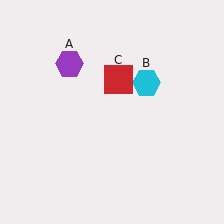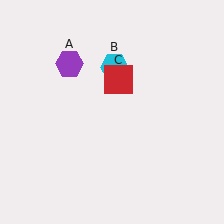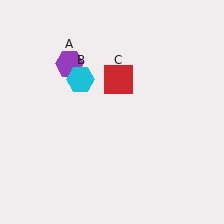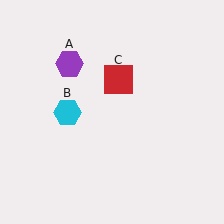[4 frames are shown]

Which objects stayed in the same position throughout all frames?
Purple hexagon (object A) and red square (object C) remained stationary.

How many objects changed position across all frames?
1 object changed position: cyan hexagon (object B).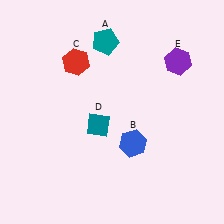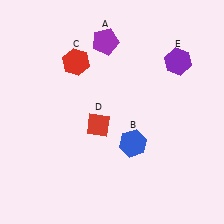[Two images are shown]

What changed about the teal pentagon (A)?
In Image 1, A is teal. In Image 2, it changed to purple.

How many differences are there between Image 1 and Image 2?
There are 2 differences between the two images.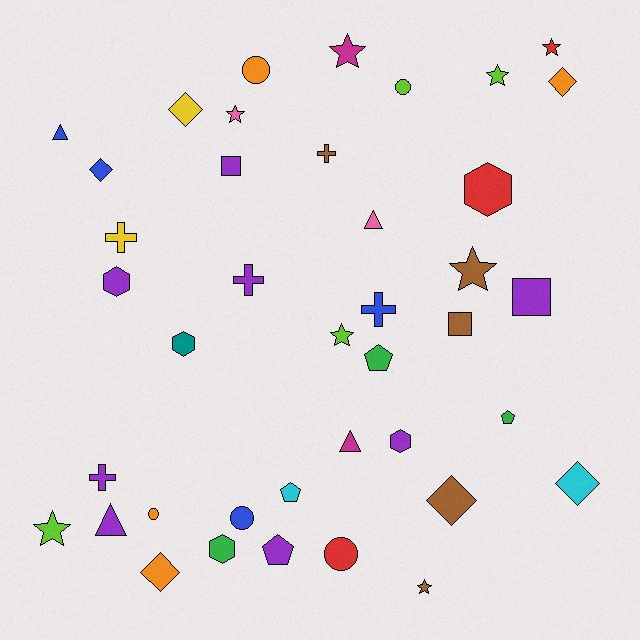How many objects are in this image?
There are 40 objects.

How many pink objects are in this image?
There are 2 pink objects.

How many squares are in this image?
There are 3 squares.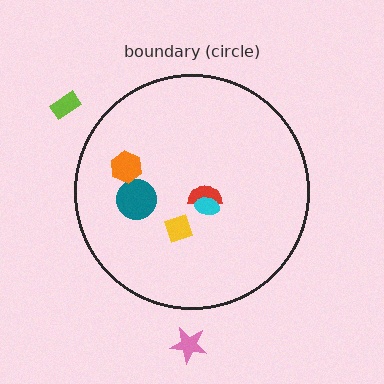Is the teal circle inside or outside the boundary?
Inside.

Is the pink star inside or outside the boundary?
Outside.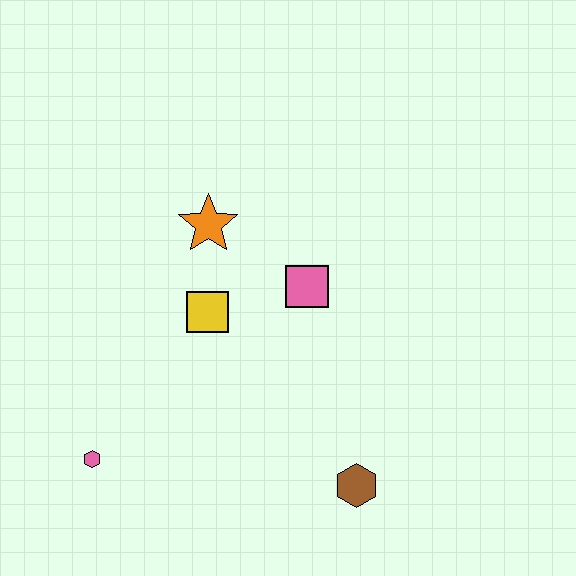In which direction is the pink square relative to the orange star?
The pink square is to the right of the orange star.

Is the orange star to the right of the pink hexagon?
Yes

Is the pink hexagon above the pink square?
No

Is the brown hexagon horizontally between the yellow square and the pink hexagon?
No